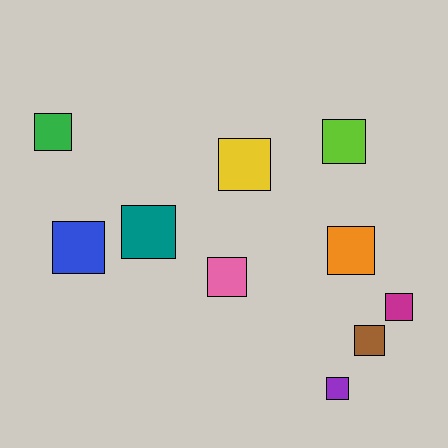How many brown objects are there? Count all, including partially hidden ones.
There is 1 brown object.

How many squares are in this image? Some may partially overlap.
There are 10 squares.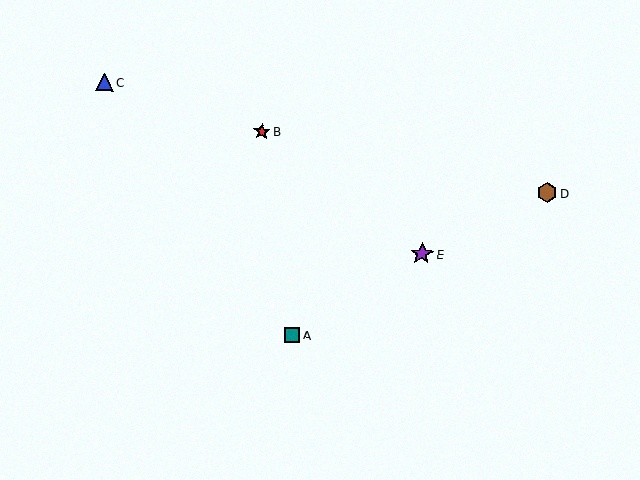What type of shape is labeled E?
Shape E is a purple star.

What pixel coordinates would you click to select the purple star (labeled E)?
Click at (422, 254) to select the purple star E.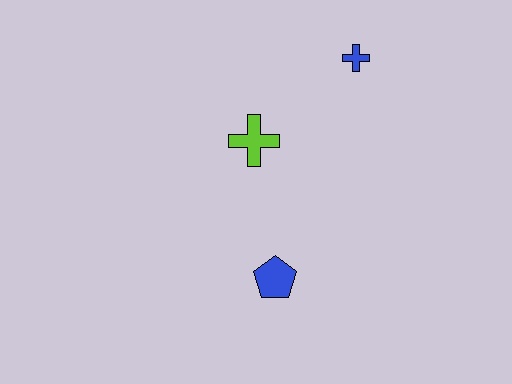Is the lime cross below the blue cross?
Yes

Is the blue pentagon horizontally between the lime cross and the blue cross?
Yes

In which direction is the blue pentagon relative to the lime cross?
The blue pentagon is below the lime cross.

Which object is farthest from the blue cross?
The blue pentagon is farthest from the blue cross.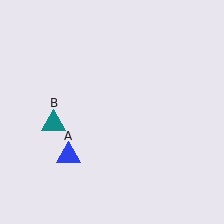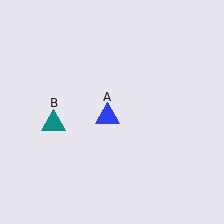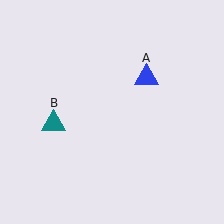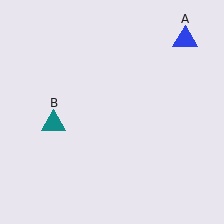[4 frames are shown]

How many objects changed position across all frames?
1 object changed position: blue triangle (object A).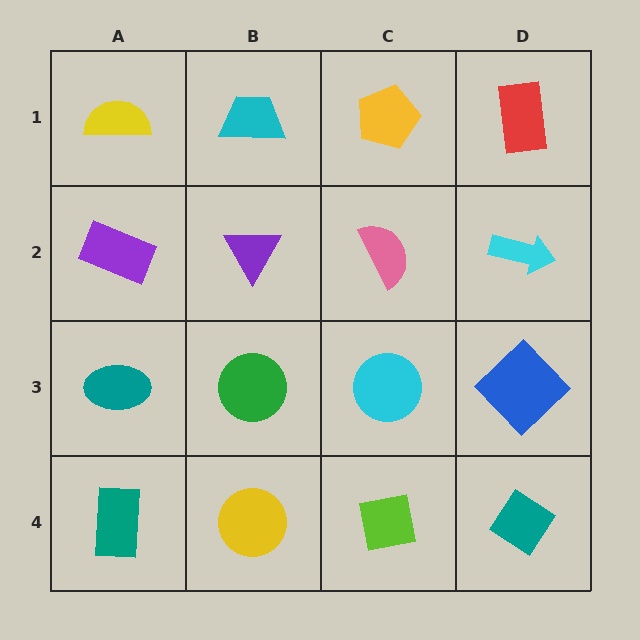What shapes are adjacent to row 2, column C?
A yellow pentagon (row 1, column C), a cyan circle (row 3, column C), a purple triangle (row 2, column B), a cyan arrow (row 2, column D).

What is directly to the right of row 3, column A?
A green circle.